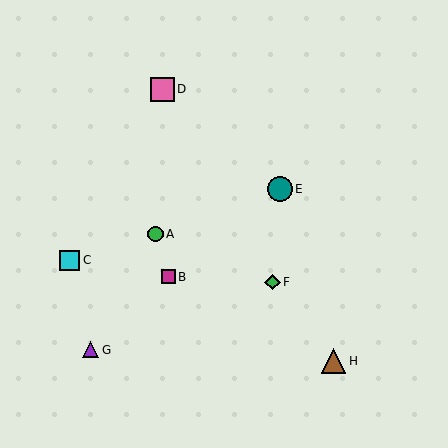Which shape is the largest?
The brown triangle (labeled H) is the largest.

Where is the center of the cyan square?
The center of the cyan square is at (70, 260).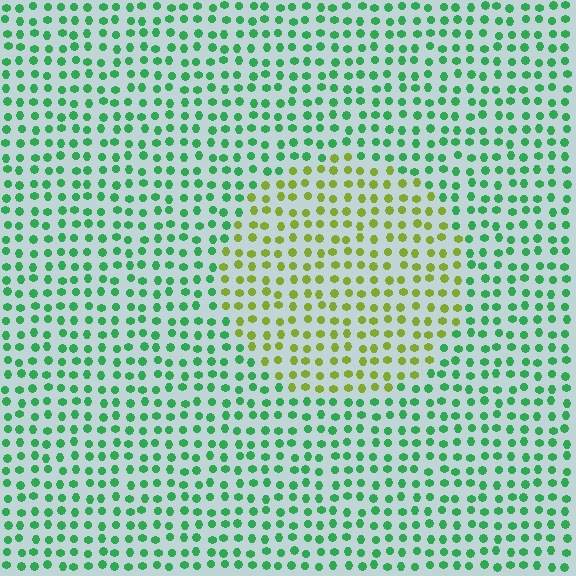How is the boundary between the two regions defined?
The boundary is defined purely by a slight shift in hue (about 57 degrees). Spacing, size, and orientation are identical on both sides.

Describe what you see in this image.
The image is filled with small green elements in a uniform arrangement. A circle-shaped region is visible where the elements are tinted to a slightly different hue, forming a subtle color boundary.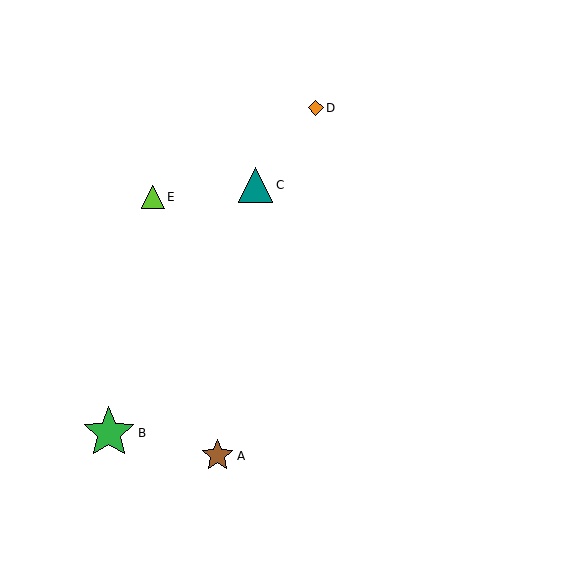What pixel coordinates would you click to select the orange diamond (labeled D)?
Click at (316, 108) to select the orange diamond D.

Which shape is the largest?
The green star (labeled B) is the largest.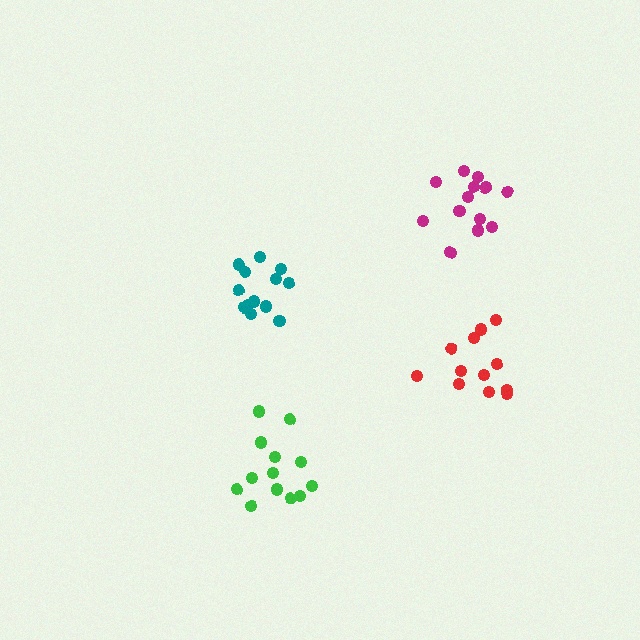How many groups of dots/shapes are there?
There are 4 groups.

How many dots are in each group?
Group 1: 12 dots, Group 2: 14 dots, Group 3: 13 dots, Group 4: 13 dots (52 total).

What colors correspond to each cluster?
The clusters are colored: red, teal, magenta, green.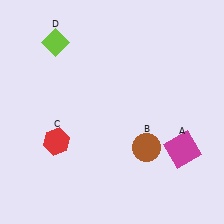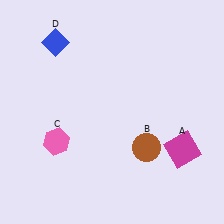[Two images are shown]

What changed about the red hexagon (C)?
In Image 1, C is red. In Image 2, it changed to pink.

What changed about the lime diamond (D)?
In Image 1, D is lime. In Image 2, it changed to blue.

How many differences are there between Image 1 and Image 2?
There are 2 differences between the two images.